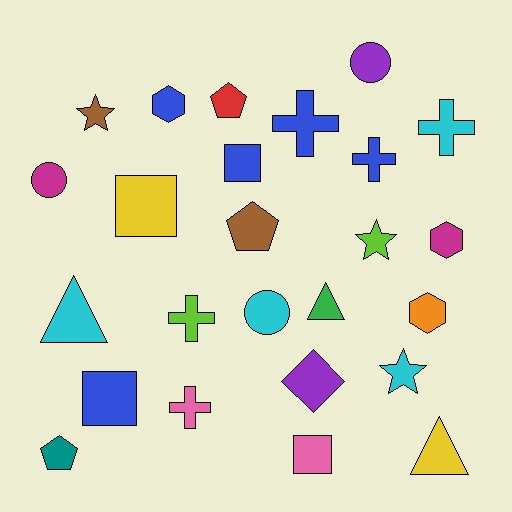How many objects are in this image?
There are 25 objects.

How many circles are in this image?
There are 3 circles.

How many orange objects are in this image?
There is 1 orange object.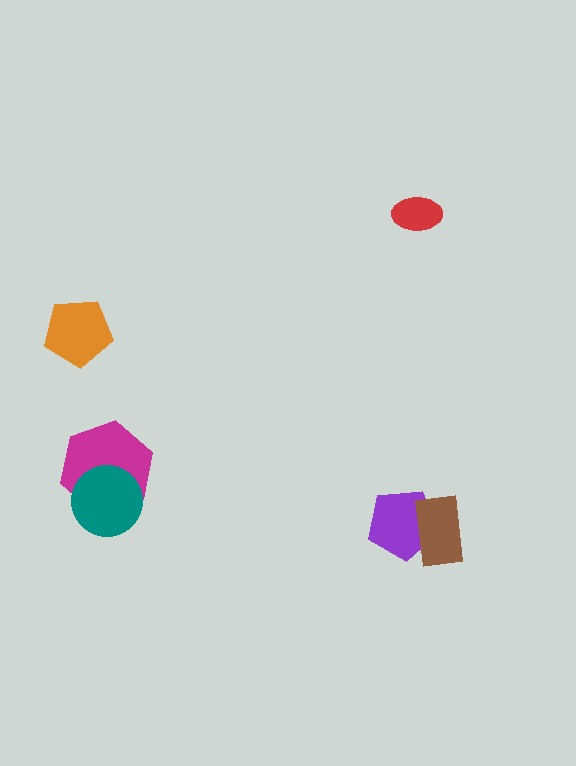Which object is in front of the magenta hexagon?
The teal circle is in front of the magenta hexagon.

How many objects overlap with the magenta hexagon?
1 object overlaps with the magenta hexagon.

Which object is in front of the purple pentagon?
The brown rectangle is in front of the purple pentagon.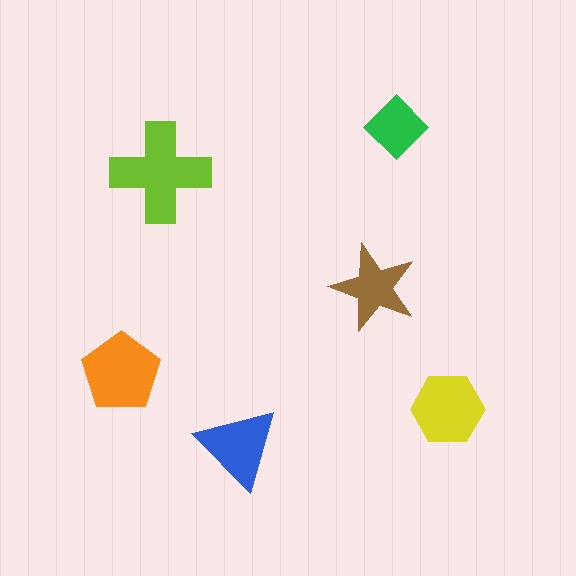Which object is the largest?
The lime cross.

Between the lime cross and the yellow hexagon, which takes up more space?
The lime cross.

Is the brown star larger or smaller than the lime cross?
Smaller.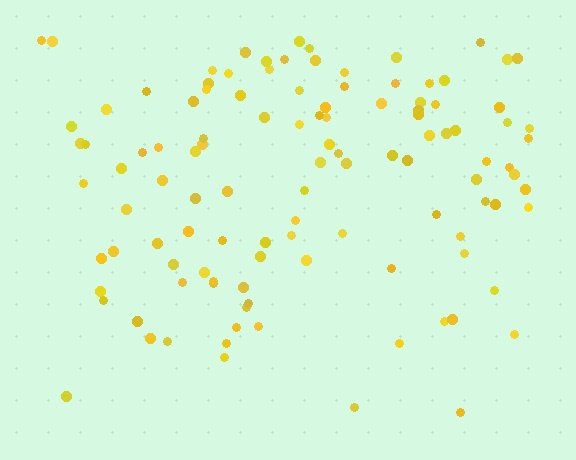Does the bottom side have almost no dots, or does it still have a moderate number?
Still a moderate number, just noticeably fewer than the top.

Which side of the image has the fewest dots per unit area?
The bottom.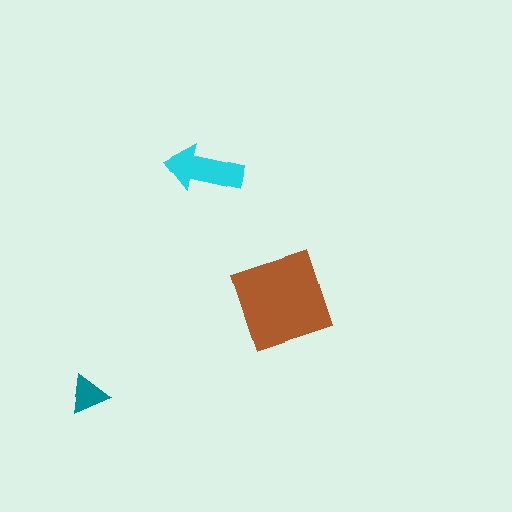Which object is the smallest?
The teal triangle.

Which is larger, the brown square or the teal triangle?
The brown square.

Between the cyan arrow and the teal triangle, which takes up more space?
The cyan arrow.